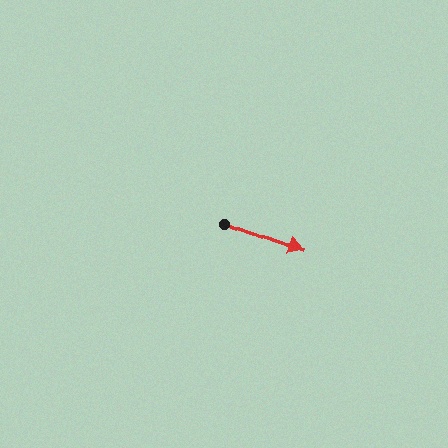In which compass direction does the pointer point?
East.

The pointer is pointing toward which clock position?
Roughly 4 o'clock.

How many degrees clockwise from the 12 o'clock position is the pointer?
Approximately 110 degrees.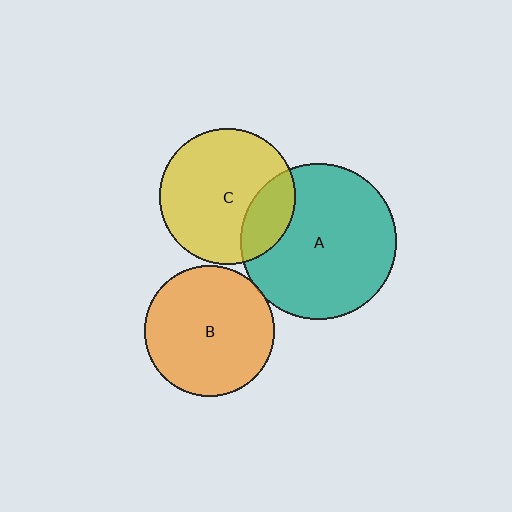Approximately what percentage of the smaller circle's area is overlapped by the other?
Approximately 20%.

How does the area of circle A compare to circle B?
Approximately 1.4 times.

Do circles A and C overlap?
Yes.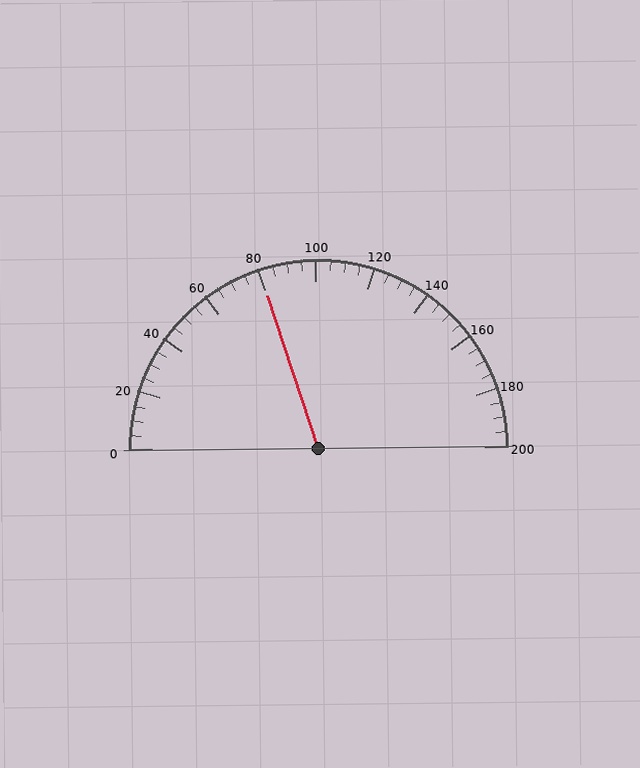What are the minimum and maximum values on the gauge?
The gauge ranges from 0 to 200.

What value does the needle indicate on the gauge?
The needle indicates approximately 80.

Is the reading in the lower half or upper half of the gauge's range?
The reading is in the lower half of the range (0 to 200).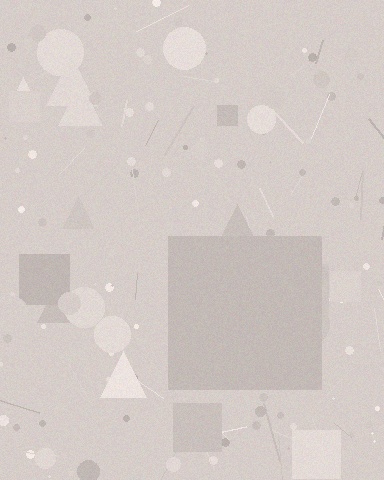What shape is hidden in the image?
A square is hidden in the image.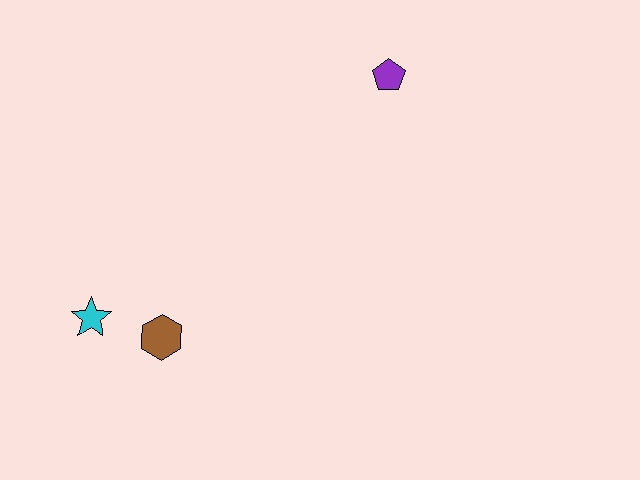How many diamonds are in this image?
There are no diamonds.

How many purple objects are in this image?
There is 1 purple object.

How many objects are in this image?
There are 3 objects.